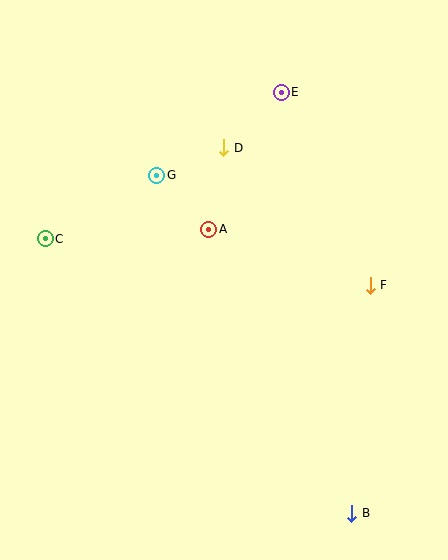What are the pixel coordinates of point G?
Point G is at (157, 175).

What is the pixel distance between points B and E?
The distance between B and E is 427 pixels.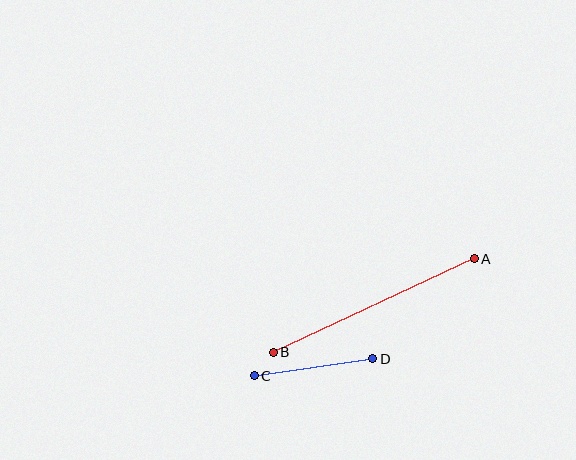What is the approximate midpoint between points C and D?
The midpoint is at approximately (314, 367) pixels.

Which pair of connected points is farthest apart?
Points A and B are farthest apart.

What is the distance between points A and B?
The distance is approximately 221 pixels.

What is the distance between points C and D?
The distance is approximately 120 pixels.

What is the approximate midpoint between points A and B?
The midpoint is at approximately (374, 306) pixels.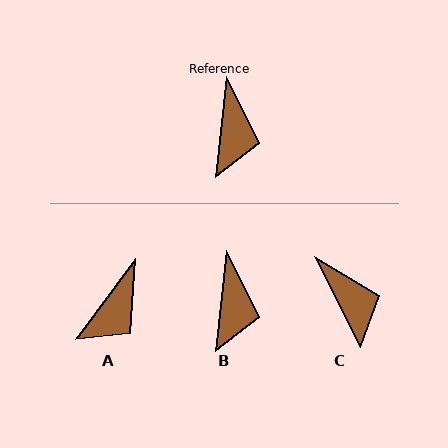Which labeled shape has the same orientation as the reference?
B.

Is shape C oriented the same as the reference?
No, it is off by about 33 degrees.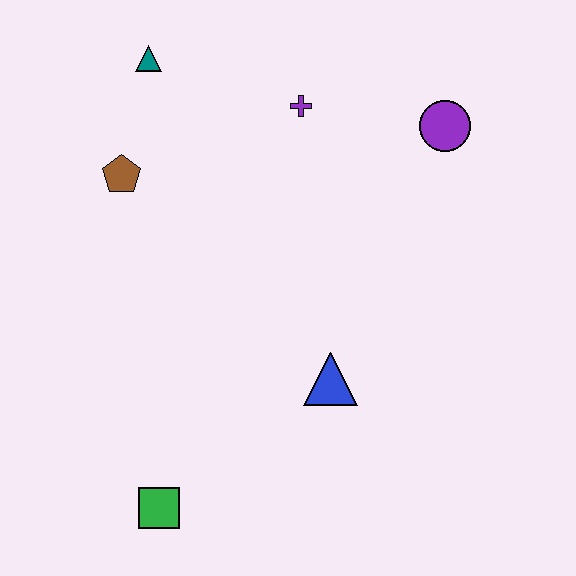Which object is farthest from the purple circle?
The green square is farthest from the purple circle.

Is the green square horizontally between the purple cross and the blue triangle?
No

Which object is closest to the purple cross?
The purple circle is closest to the purple cross.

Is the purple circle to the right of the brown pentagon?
Yes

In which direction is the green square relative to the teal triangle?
The green square is below the teal triangle.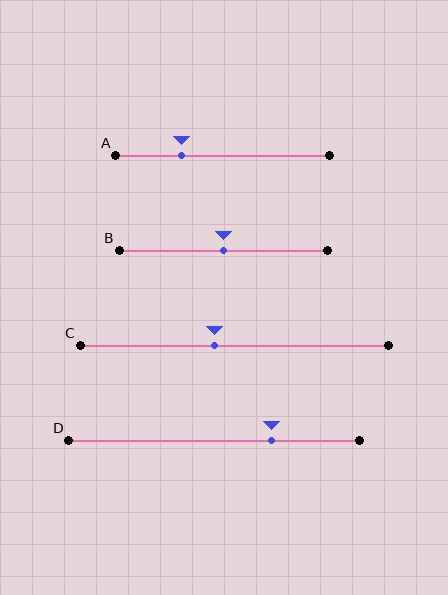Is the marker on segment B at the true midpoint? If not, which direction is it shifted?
Yes, the marker on segment B is at the true midpoint.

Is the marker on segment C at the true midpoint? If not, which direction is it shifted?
No, the marker on segment C is shifted to the left by about 6% of the segment length.